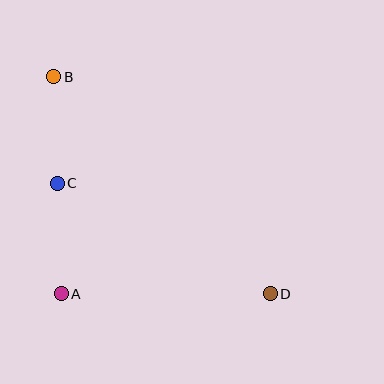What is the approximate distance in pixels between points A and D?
The distance between A and D is approximately 209 pixels.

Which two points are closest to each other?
Points B and C are closest to each other.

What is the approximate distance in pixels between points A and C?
The distance between A and C is approximately 111 pixels.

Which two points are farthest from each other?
Points B and D are farthest from each other.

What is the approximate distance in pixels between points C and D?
The distance between C and D is approximately 240 pixels.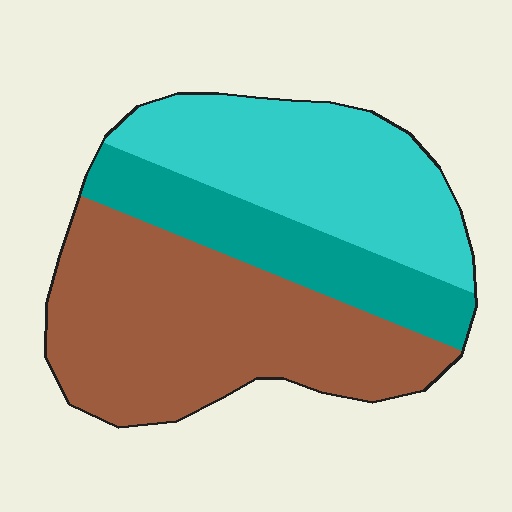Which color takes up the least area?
Teal, at roughly 20%.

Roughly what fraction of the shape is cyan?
Cyan covers about 35% of the shape.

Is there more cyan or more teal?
Cyan.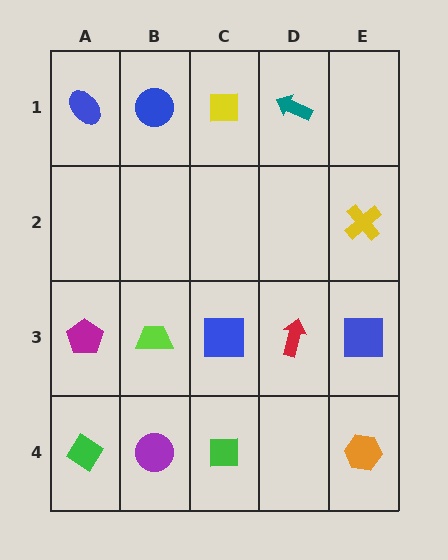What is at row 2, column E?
A yellow cross.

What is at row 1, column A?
A blue ellipse.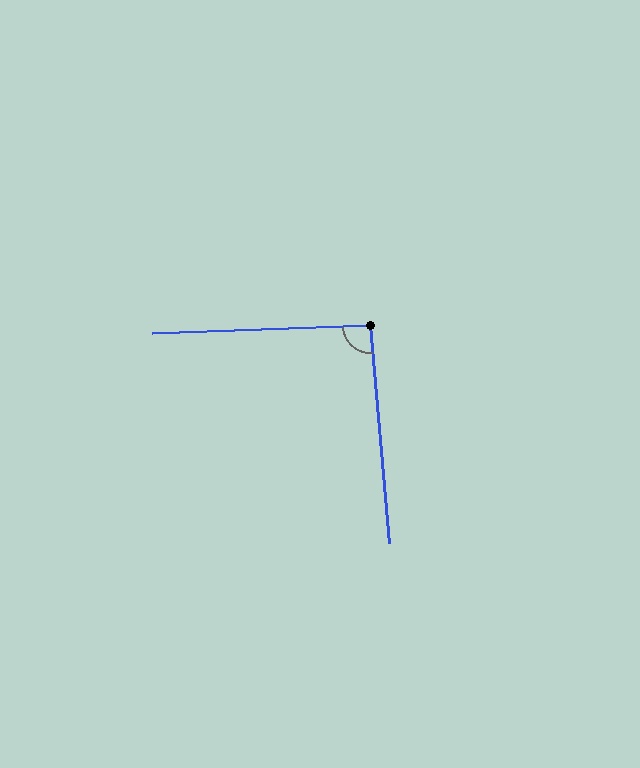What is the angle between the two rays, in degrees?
Approximately 93 degrees.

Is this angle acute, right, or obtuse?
It is approximately a right angle.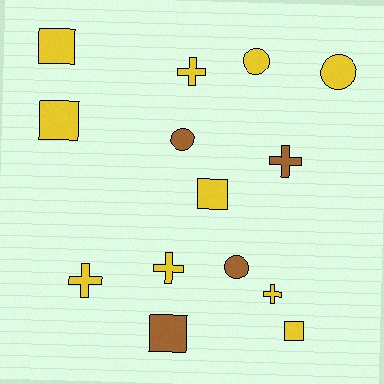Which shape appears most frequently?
Square, with 5 objects.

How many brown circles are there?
There are 2 brown circles.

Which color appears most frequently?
Yellow, with 10 objects.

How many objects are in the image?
There are 14 objects.